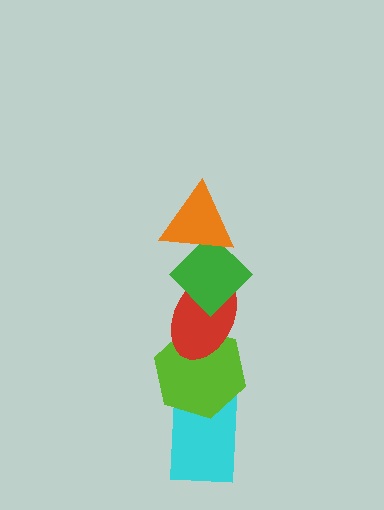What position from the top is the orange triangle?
The orange triangle is 1st from the top.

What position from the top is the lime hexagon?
The lime hexagon is 4th from the top.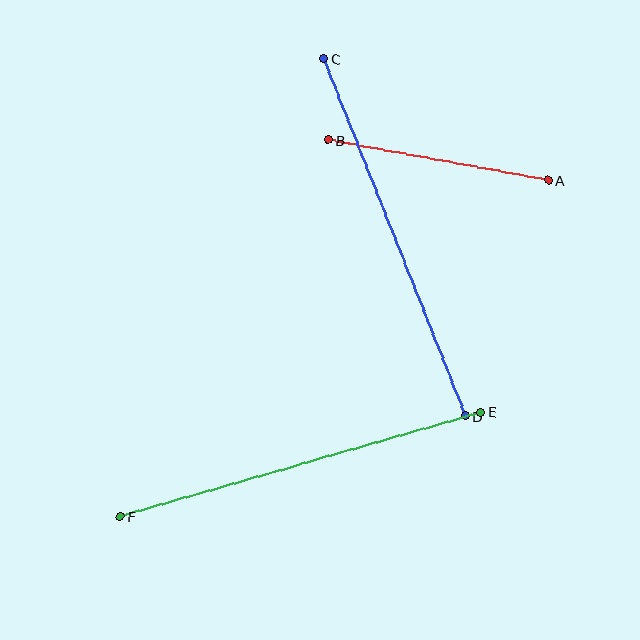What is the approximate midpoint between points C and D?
The midpoint is at approximately (395, 237) pixels.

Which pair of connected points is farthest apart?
Points C and D are farthest apart.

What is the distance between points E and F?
The distance is approximately 376 pixels.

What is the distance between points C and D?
The distance is approximately 384 pixels.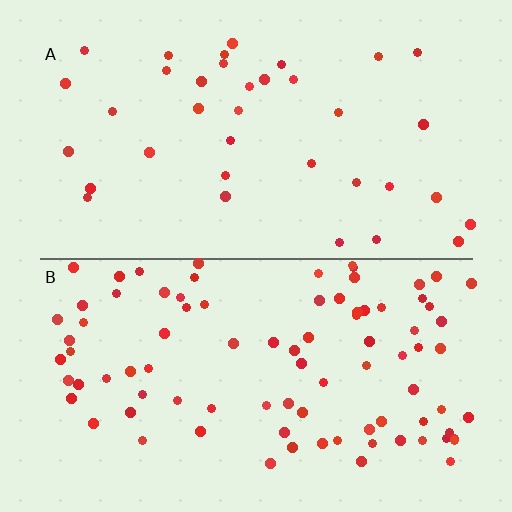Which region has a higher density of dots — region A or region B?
B (the bottom).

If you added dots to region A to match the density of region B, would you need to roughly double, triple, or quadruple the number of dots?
Approximately double.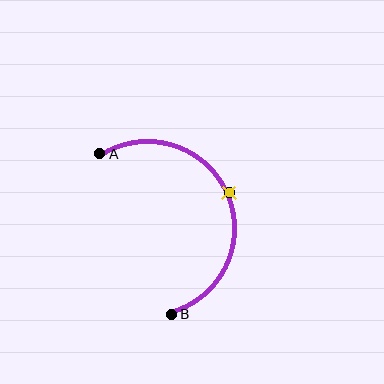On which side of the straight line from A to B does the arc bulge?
The arc bulges to the right of the straight line connecting A and B.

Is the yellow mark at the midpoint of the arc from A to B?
Yes. The yellow mark lies on the arc at equal arc-length from both A and B — it is the arc midpoint.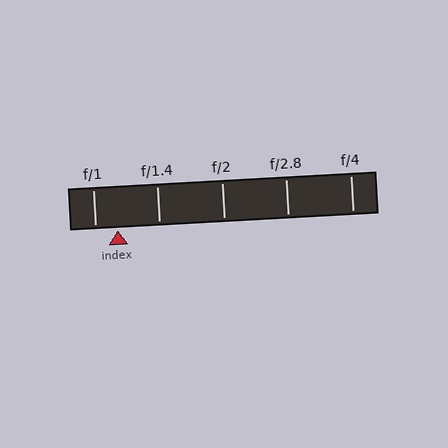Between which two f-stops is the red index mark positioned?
The index mark is between f/1 and f/1.4.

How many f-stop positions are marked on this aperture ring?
There are 5 f-stop positions marked.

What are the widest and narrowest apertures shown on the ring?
The widest aperture shown is f/1 and the narrowest is f/4.